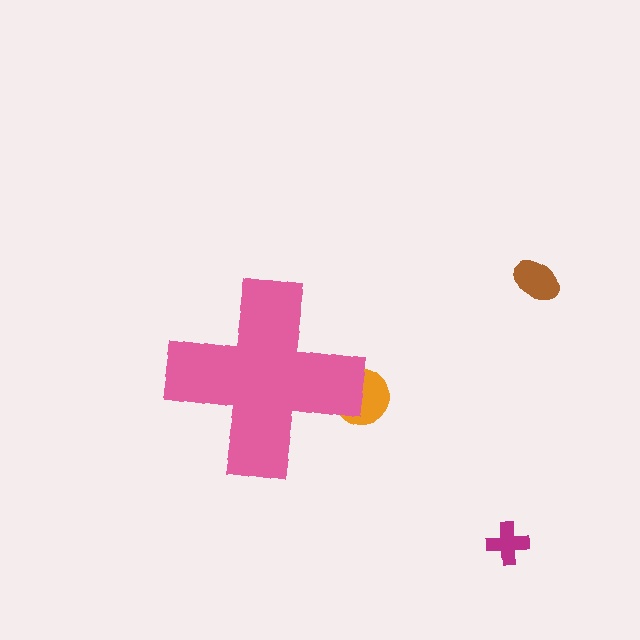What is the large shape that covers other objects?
A pink cross.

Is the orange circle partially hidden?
Yes, the orange circle is partially hidden behind the pink cross.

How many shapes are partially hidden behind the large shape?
1 shape is partially hidden.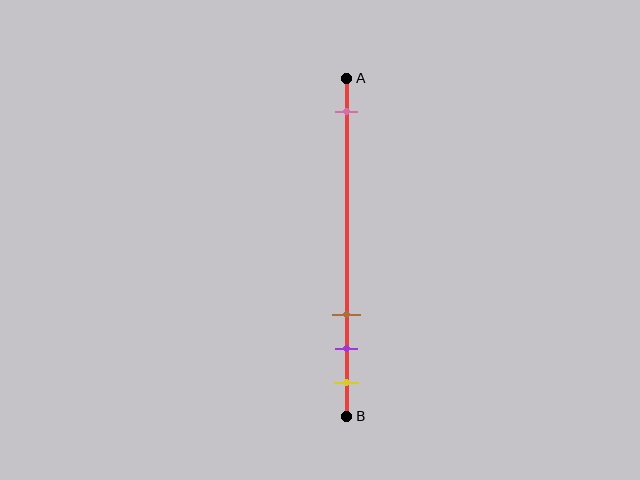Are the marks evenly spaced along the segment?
No, the marks are not evenly spaced.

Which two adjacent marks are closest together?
The purple and yellow marks are the closest adjacent pair.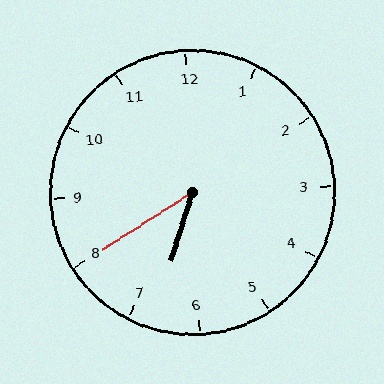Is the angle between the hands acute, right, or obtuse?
It is acute.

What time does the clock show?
6:40.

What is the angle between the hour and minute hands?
Approximately 40 degrees.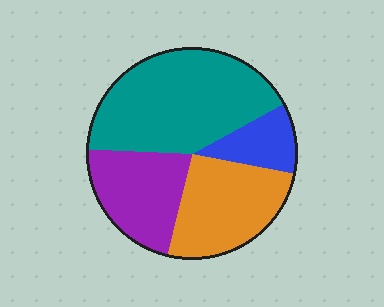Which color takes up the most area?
Teal, at roughly 40%.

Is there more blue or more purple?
Purple.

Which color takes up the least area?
Blue, at roughly 10%.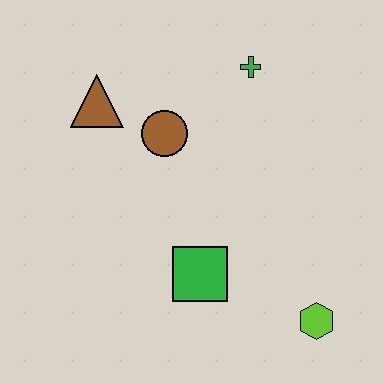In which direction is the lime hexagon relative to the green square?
The lime hexagon is to the right of the green square.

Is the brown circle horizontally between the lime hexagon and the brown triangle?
Yes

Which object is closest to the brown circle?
The brown triangle is closest to the brown circle.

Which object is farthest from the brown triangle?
The lime hexagon is farthest from the brown triangle.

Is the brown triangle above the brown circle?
Yes